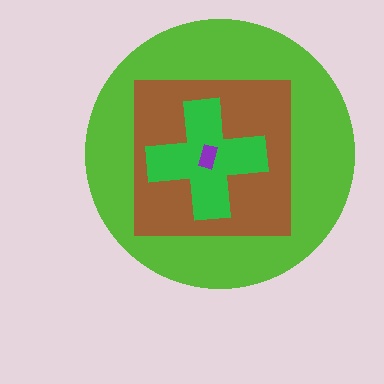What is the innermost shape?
The purple rectangle.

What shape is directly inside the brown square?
The green cross.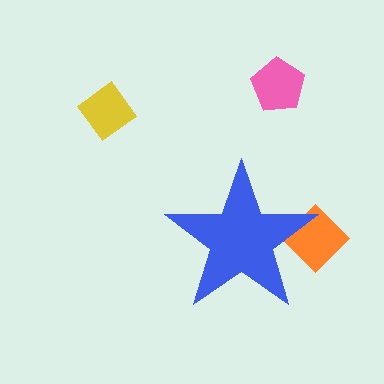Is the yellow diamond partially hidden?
No, the yellow diamond is fully visible.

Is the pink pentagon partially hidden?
No, the pink pentagon is fully visible.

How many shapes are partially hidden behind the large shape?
1 shape is partially hidden.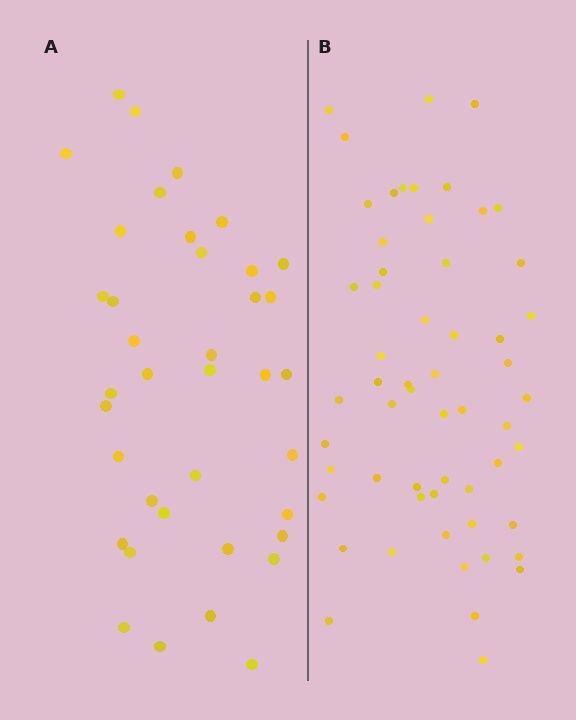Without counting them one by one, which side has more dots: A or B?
Region B (the right region) has more dots.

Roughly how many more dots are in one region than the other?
Region B has approximately 20 more dots than region A.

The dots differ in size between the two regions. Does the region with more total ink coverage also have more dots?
No. Region A has more total ink coverage because its dots are larger, but region B actually contains more individual dots. Total area can be misleading — the number of items is what matters here.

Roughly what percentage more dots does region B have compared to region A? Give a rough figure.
About 50% more.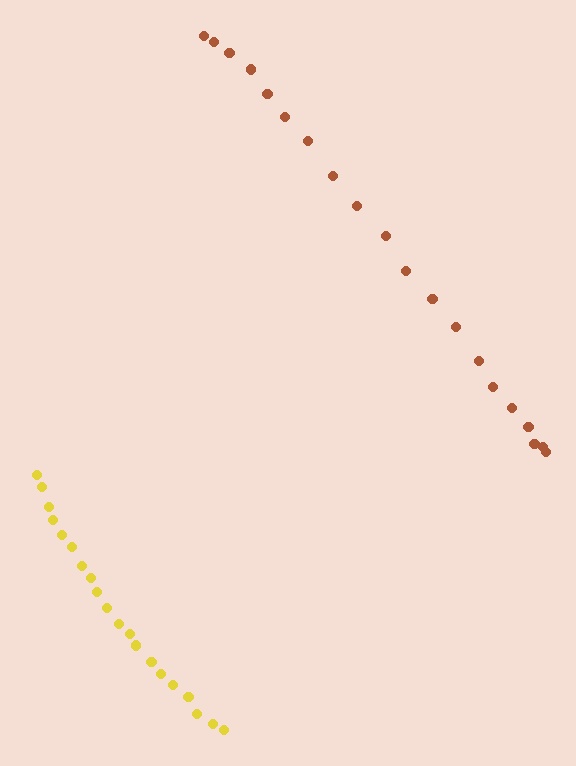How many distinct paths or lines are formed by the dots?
There are 2 distinct paths.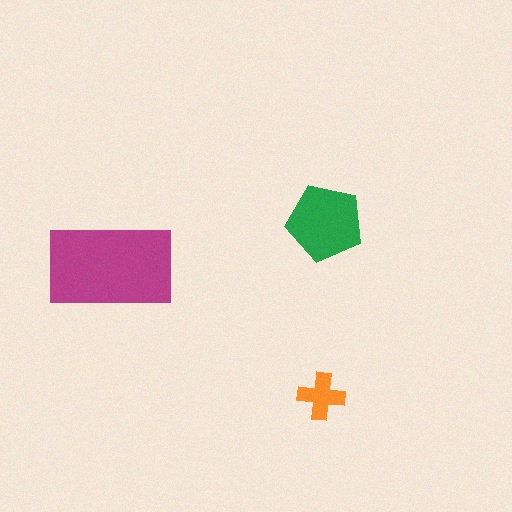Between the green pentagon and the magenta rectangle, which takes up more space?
The magenta rectangle.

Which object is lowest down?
The orange cross is bottommost.